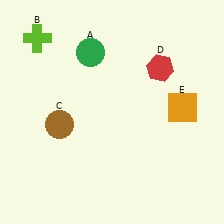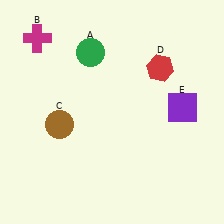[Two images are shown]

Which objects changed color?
B changed from lime to magenta. E changed from orange to purple.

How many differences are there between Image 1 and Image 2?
There are 2 differences between the two images.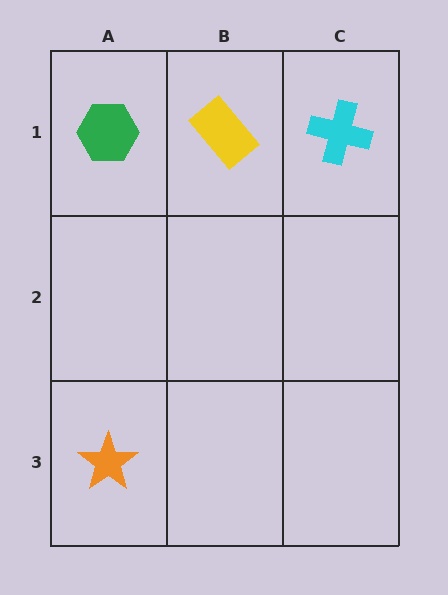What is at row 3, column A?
An orange star.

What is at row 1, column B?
A yellow rectangle.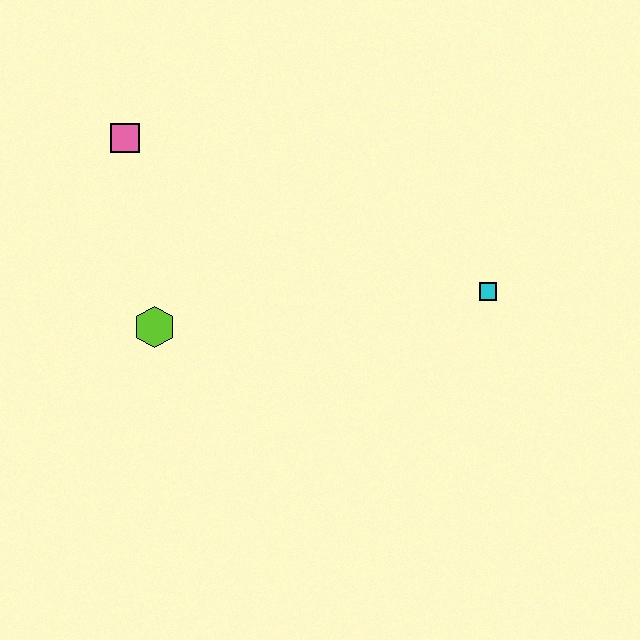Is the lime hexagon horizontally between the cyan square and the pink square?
Yes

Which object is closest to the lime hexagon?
The pink square is closest to the lime hexagon.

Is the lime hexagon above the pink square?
No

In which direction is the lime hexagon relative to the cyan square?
The lime hexagon is to the left of the cyan square.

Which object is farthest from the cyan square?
The pink square is farthest from the cyan square.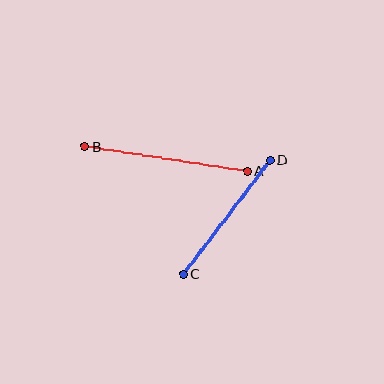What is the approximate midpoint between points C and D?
The midpoint is at approximately (227, 217) pixels.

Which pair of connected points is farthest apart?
Points A and B are farthest apart.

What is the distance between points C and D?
The distance is approximately 143 pixels.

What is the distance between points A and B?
The distance is approximately 164 pixels.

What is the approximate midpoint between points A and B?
The midpoint is at approximately (166, 159) pixels.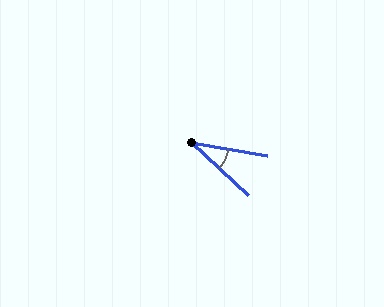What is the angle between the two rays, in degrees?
Approximately 33 degrees.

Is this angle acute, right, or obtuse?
It is acute.